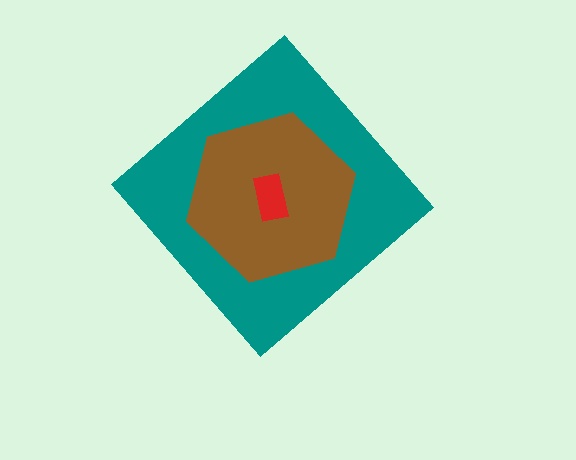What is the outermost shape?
The teal diamond.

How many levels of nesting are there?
3.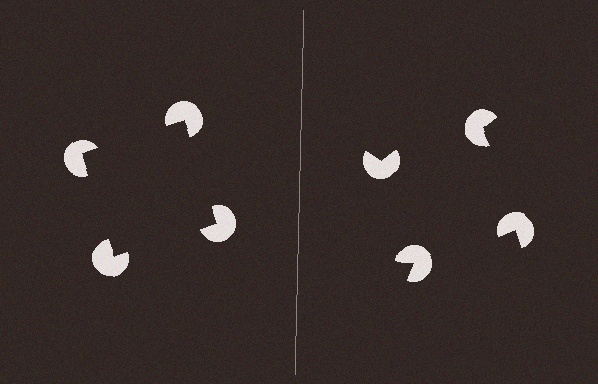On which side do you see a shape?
An illusory square appears on the left side. On the right side the wedge cuts are rotated, so no coherent shape forms.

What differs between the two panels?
The pac-man discs are positioned identically on both sides; only the wedge orientations differ. On the left they align to a square; on the right they are misaligned.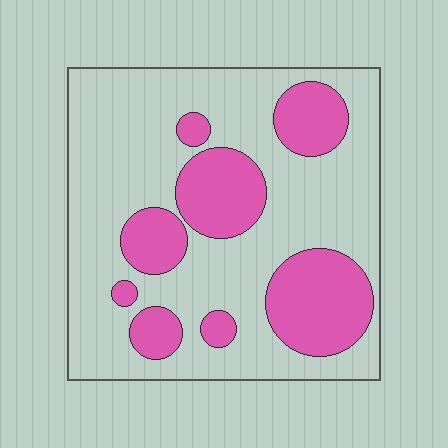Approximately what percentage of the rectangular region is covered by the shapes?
Approximately 30%.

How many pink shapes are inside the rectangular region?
8.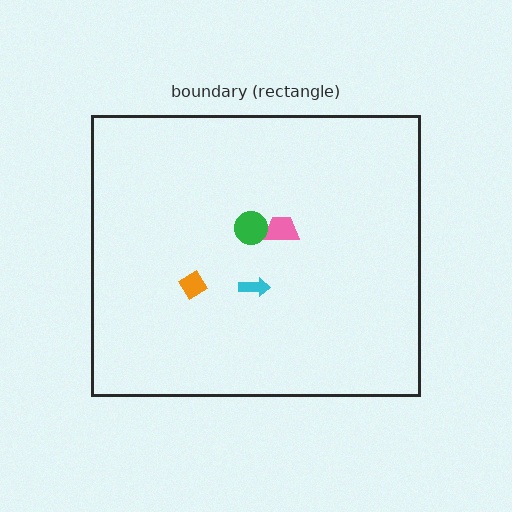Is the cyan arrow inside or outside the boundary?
Inside.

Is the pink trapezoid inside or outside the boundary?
Inside.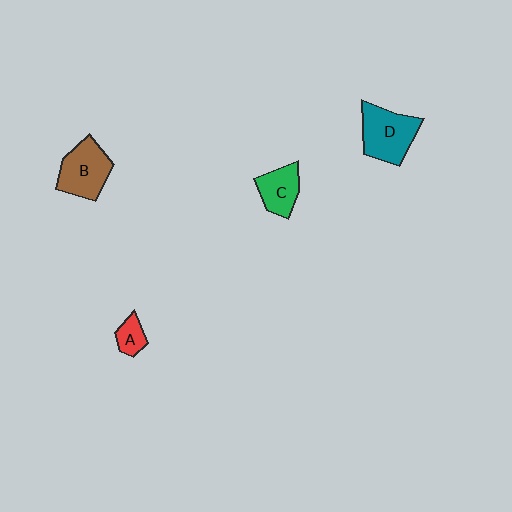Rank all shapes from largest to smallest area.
From largest to smallest: D (teal), B (brown), C (green), A (red).